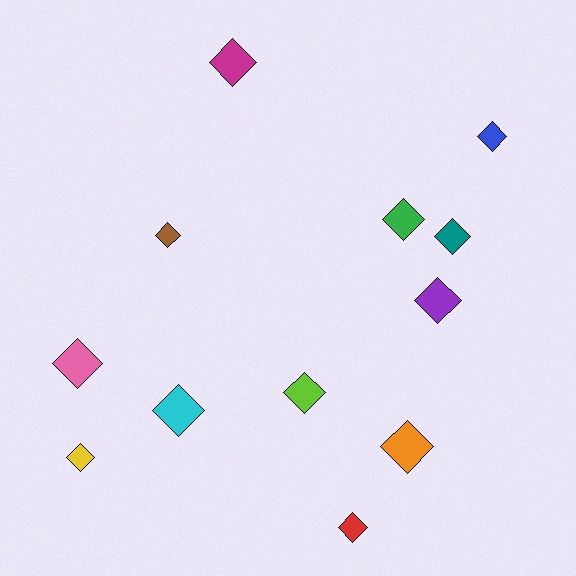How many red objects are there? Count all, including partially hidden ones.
There is 1 red object.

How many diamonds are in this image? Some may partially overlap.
There are 12 diamonds.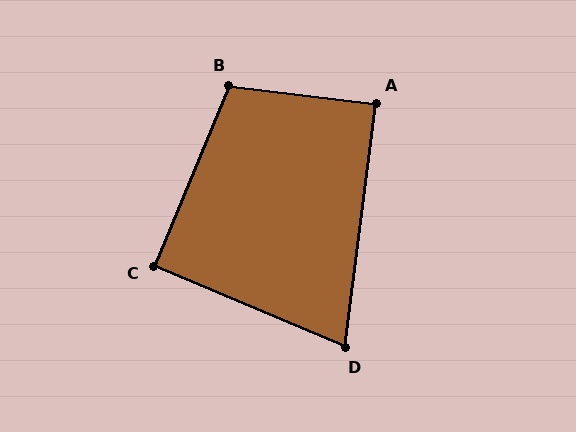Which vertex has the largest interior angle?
B, at approximately 105 degrees.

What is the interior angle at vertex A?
Approximately 89 degrees (approximately right).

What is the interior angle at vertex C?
Approximately 91 degrees (approximately right).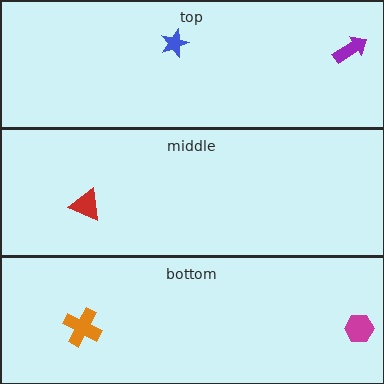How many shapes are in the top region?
2.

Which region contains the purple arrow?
The top region.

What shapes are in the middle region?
The red triangle.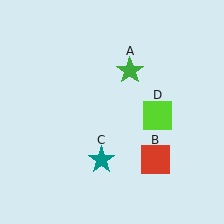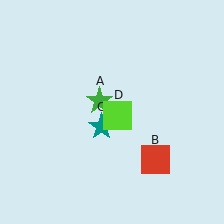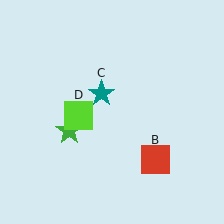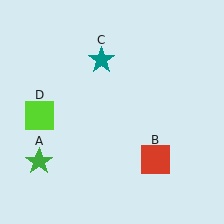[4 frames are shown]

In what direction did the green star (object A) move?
The green star (object A) moved down and to the left.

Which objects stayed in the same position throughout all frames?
Red square (object B) remained stationary.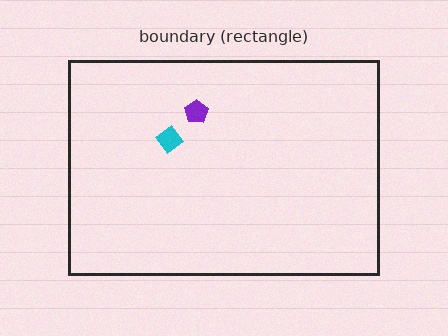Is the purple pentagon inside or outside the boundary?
Inside.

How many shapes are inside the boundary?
2 inside, 0 outside.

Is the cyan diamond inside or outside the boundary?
Inside.